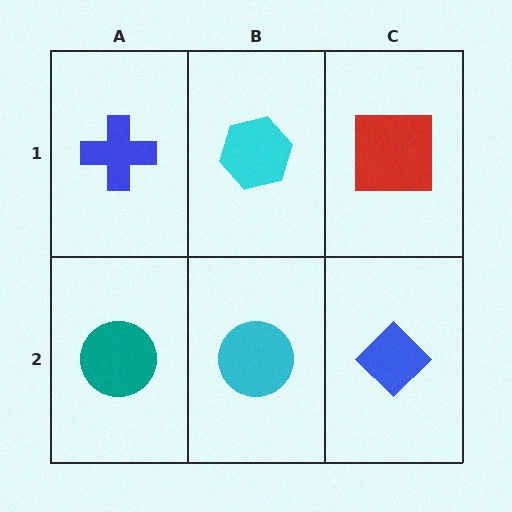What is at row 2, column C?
A blue diamond.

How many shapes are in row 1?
3 shapes.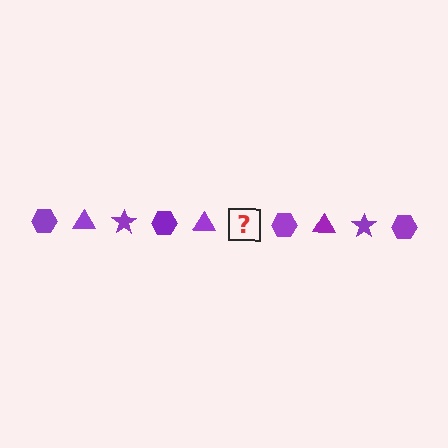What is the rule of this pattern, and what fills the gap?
The rule is that the pattern cycles through hexagon, triangle, star shapes in purple. The gap should be filled with a purple star.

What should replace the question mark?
The question mark should be replaced with a purple star.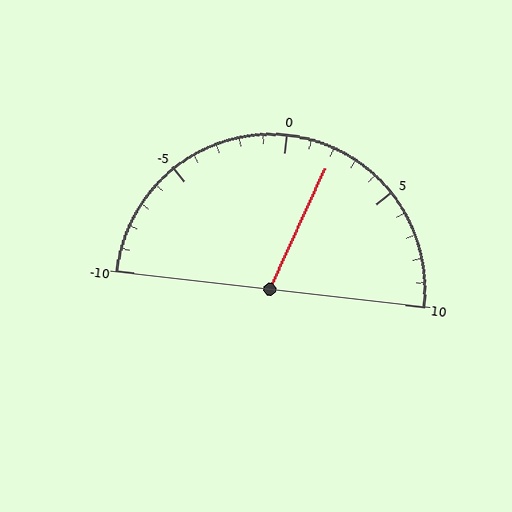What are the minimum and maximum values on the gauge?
The gauge ranges from -10 to 10.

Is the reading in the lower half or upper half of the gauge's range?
The reading is in the upper half of the range (-10 to 10).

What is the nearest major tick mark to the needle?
The nearest major tick mark is 0.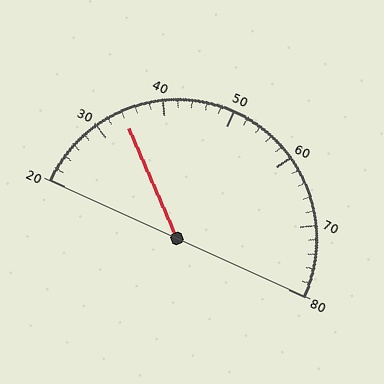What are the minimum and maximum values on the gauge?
The gauge ranges from 20 to 80.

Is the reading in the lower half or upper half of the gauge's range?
The reading is in the lower half of the range (20 to 80).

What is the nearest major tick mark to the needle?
The nearest major tick mark is 30.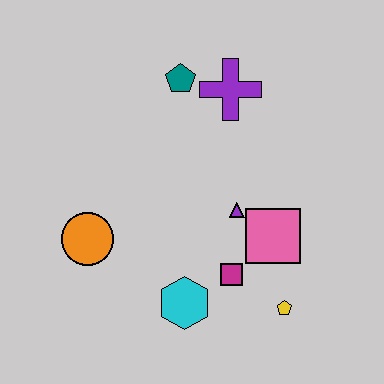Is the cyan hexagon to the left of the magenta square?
Yes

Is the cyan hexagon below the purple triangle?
Yes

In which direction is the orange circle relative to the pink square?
The orange circle is to the left of the pink square.